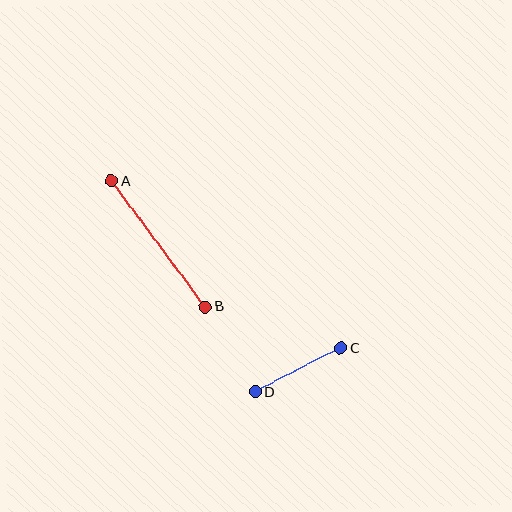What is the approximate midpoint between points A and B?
The midpoint is at approximately (158, 244) pixels.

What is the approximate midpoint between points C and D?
The midpoint is at approximately (298, 370) pixels.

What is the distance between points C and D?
The distance is approximately 96 pixels.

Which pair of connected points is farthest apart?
Points A and B are farthest apart.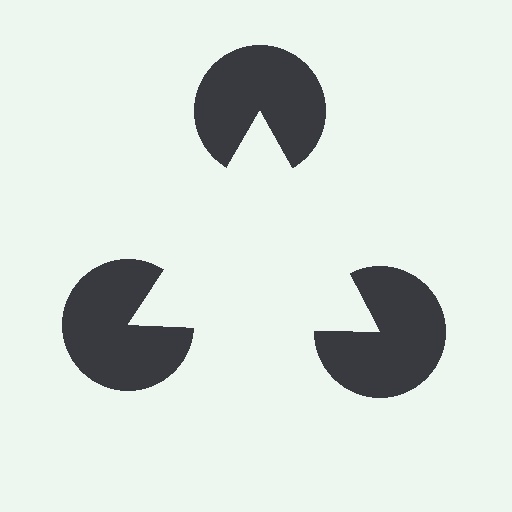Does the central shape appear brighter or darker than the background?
It typically appears slightly brighter than the background, even though no actual brightness change is drawn.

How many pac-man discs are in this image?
There are 3 — one at each vertex of the illusory triangle.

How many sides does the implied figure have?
3 sides.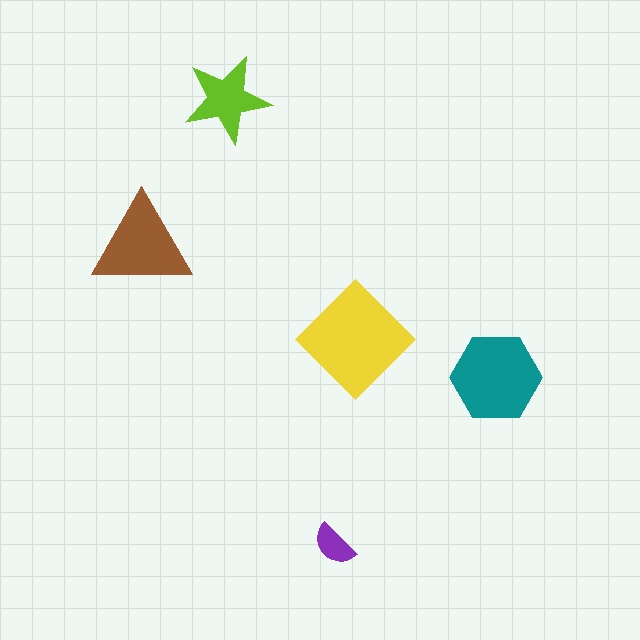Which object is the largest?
The yellow diamond.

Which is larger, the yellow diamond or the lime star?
The yellow diamond.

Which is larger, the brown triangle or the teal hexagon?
The teal hexagon.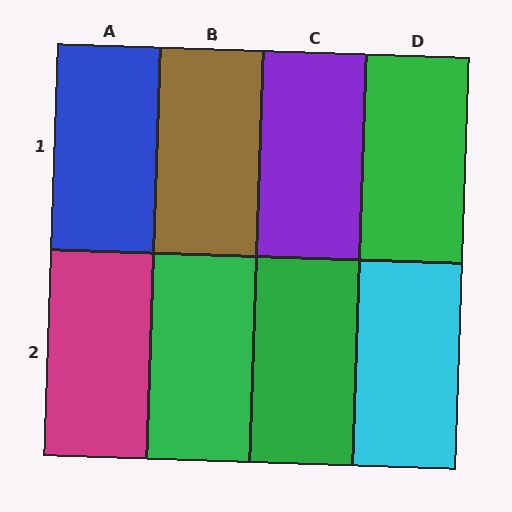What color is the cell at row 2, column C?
Green.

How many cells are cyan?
1 cell is cyan.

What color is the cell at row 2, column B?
Green.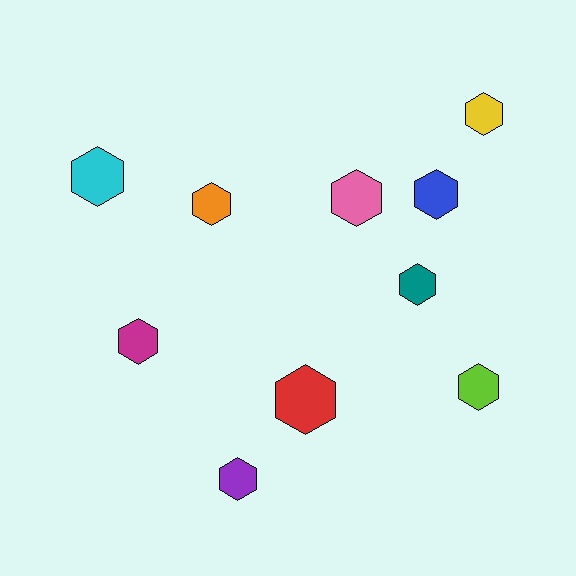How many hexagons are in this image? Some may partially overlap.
There are 10 hexagons.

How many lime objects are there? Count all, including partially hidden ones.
There is 1 lime object.